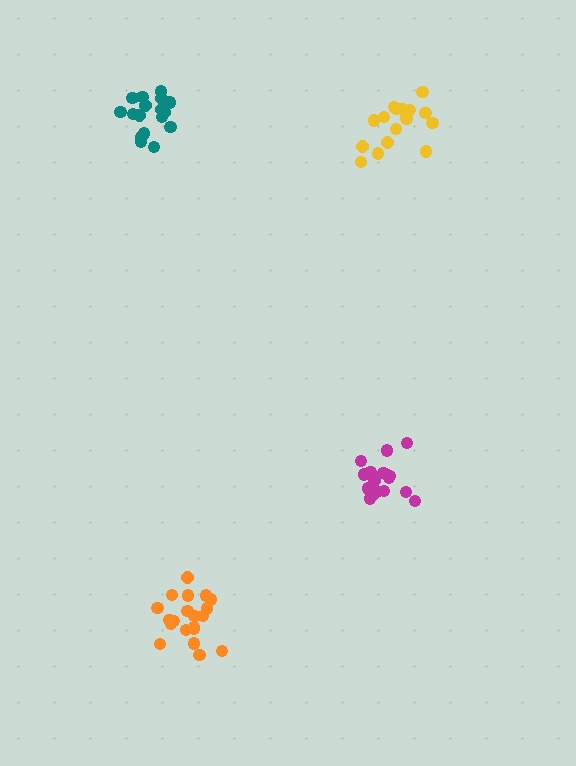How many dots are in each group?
Group 1: 20 dots, Group 2: 17 dots, Group 3: 17 dots, Group 4: 17 dots (71 total).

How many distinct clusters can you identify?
There are 4 distinct clusters.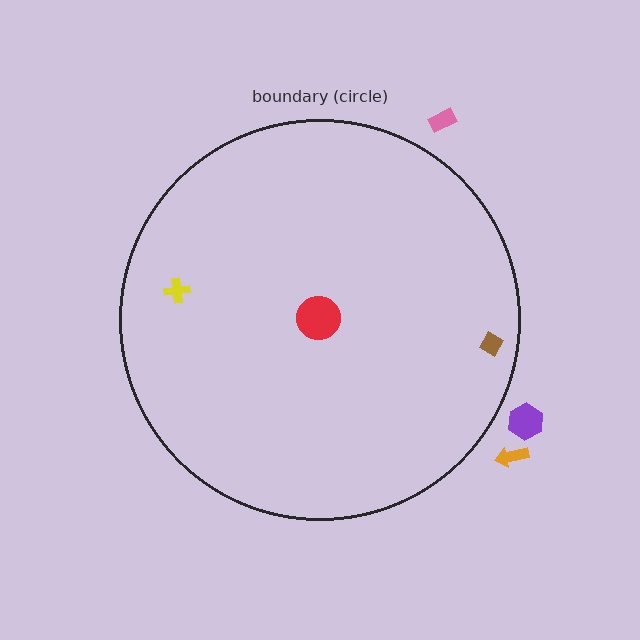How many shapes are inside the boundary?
3 inside, 3 outside.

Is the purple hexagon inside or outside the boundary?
Outside.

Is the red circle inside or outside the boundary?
Inside.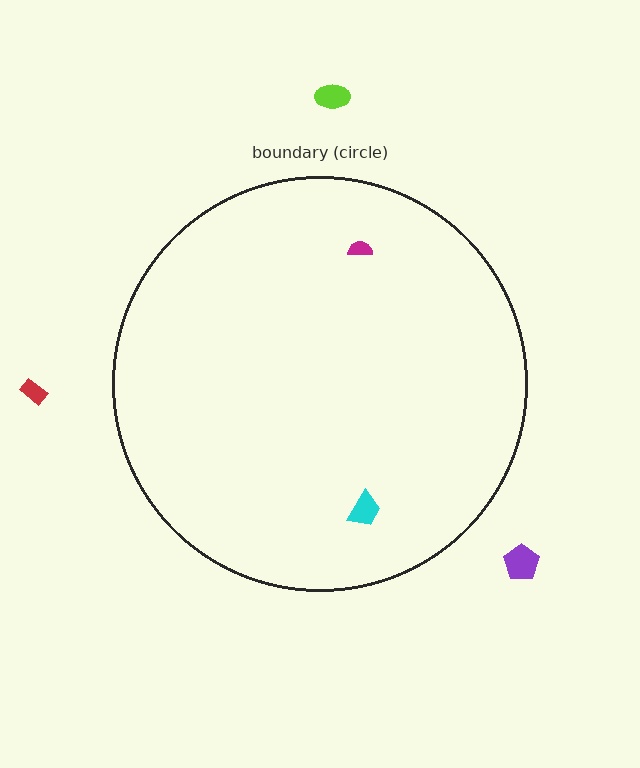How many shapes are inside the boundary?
2 inside, 3 outside.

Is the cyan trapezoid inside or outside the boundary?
Inside.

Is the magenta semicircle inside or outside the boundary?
Inside.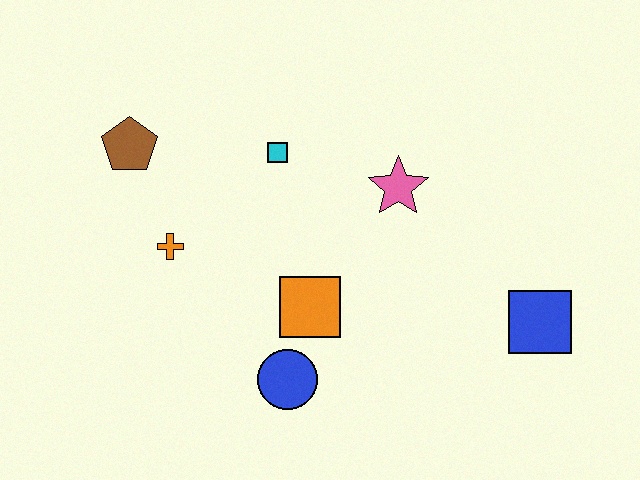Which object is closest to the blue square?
The pink star is closest to the blue square.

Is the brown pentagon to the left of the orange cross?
Yes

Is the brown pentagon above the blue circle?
Yes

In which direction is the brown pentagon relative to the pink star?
The brown pentagon is to the left of the pink star.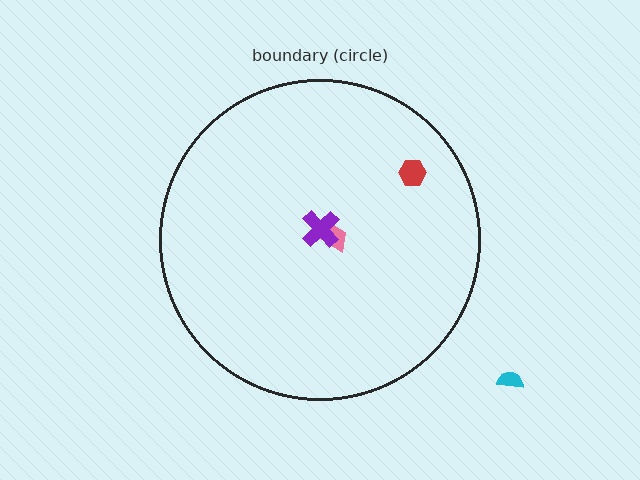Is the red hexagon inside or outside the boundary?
Inside.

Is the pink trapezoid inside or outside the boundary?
Inside.